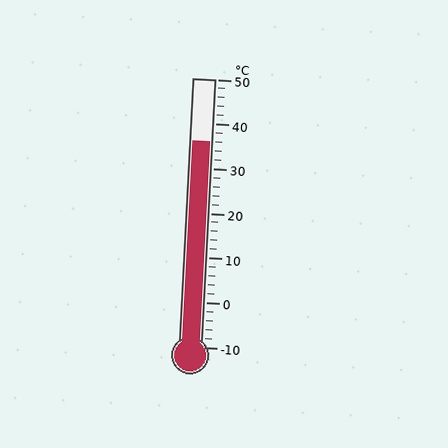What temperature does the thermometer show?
The thermometer shows approximately 36°C.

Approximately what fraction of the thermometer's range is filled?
The thermometer is filled to approximately 75% of its range.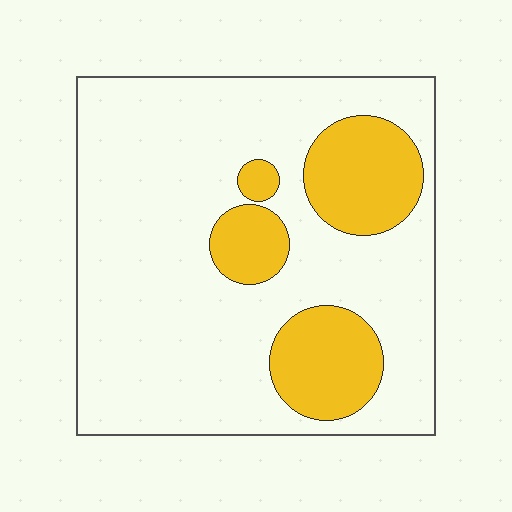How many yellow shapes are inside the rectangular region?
4.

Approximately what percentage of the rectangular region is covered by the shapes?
Approximately 20%.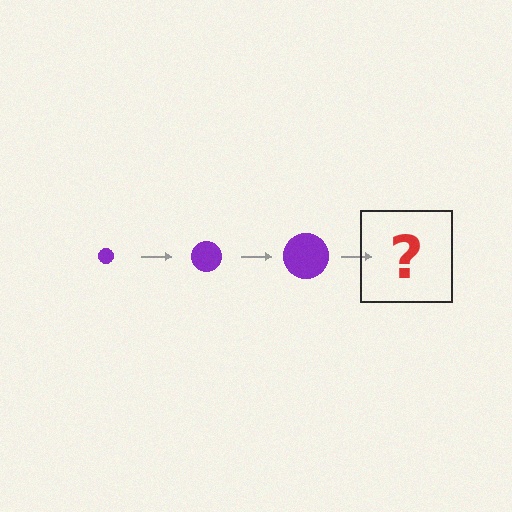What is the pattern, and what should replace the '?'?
The pattern is that the circle gets progressively larger each step. The '?' should be a purple circle, larger than the previous one.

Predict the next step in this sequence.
The next step is a purple circle, larger than the previous one.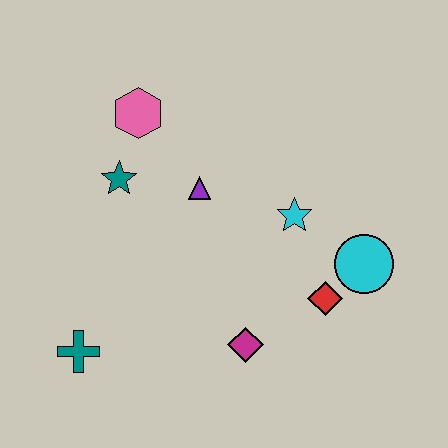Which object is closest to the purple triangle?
The teal star is closest to the purple triangle.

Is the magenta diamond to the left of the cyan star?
Yes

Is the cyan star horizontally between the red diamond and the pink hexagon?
Yes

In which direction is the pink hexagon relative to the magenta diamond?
The pink hexagon is above the magenta diamond.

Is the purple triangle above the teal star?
No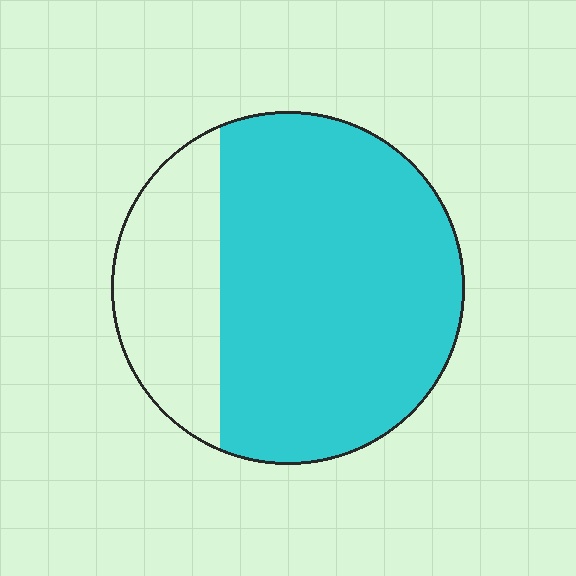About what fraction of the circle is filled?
About three quarters (3/4).